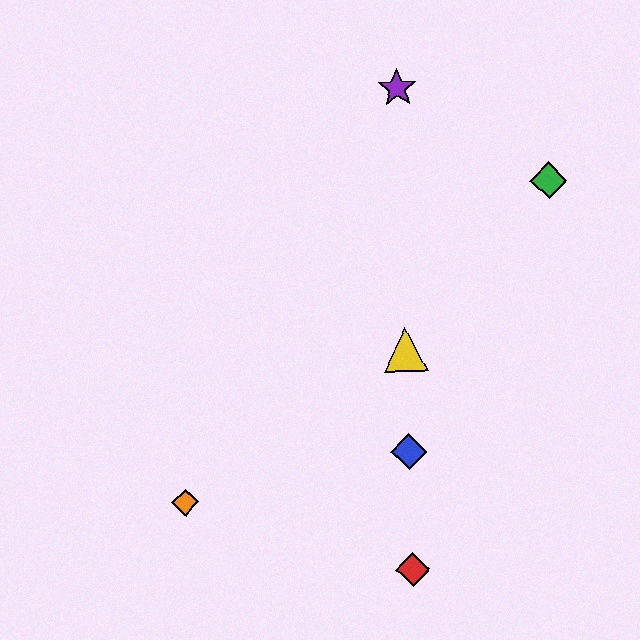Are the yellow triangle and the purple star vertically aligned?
Yes, both are at x≈406.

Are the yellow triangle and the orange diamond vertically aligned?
No, the yellow triangle is at x≈406 and the orange diamond is at x≈185.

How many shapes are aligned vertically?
4 shapes (the red diamond, the blue diamond, the yellow triangle, the purple star) are aligned vertically.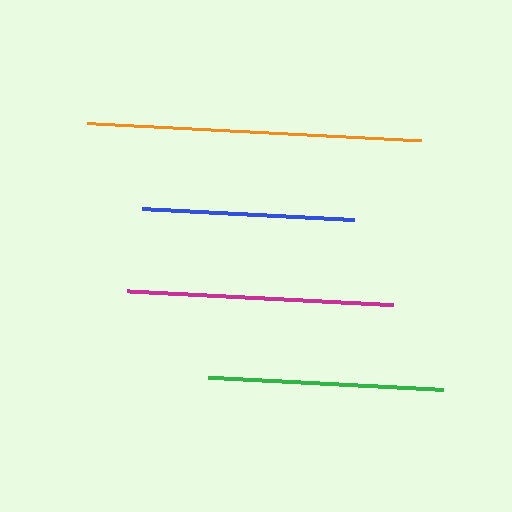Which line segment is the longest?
The orange line is the longest at approximately 336 pixels.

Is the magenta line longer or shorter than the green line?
The magenta line is longer than the green line.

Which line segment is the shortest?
The blue line is the shortest at approximately 212 pixels.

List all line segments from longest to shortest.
From longest to shortest: orange, magenta, green, blue.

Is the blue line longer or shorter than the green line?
The green line is longer than the blue line.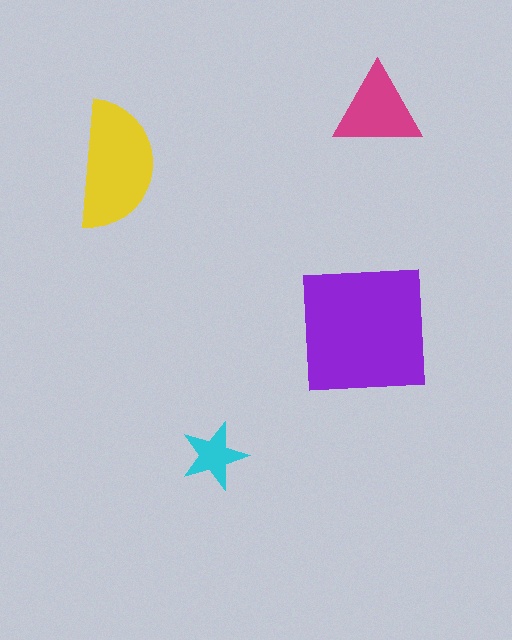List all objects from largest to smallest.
The purple square, the yellow semicircle, the magenta triangle, the cyan star.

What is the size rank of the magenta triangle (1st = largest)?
3rd.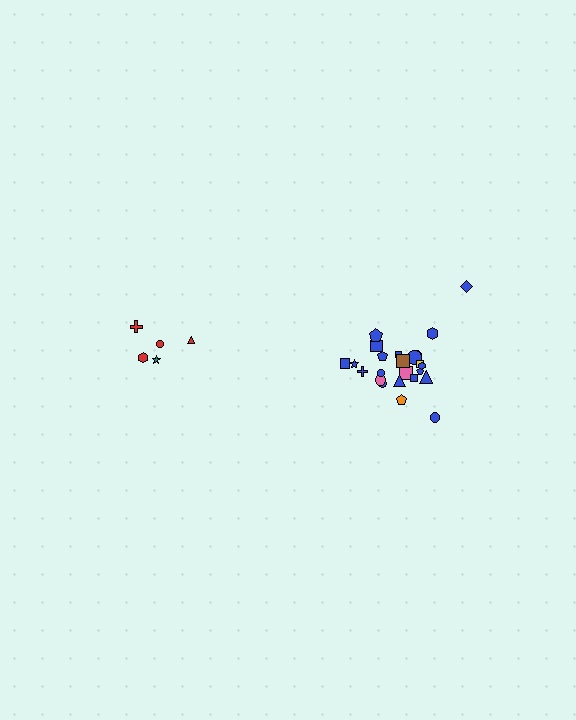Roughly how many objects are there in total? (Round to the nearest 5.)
Roughly 30 objects in total.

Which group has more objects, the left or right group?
The right group.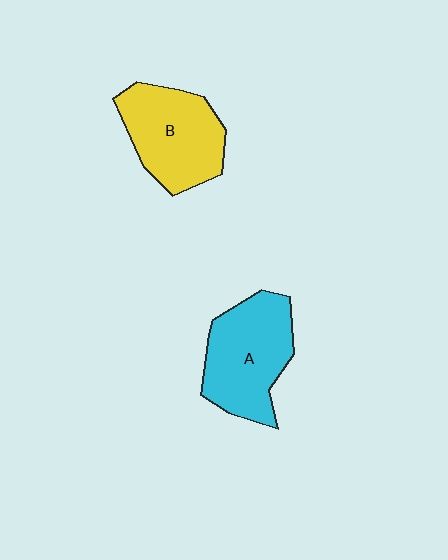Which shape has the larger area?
Shape A (cyan).